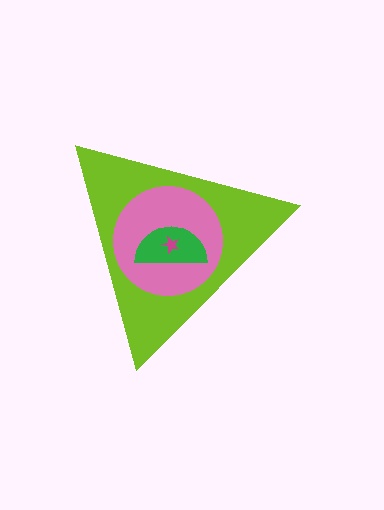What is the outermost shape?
The lime triangle.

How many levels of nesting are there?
4.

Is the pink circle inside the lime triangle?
Yes.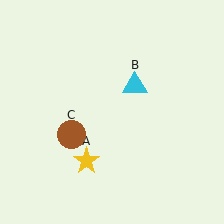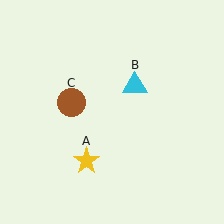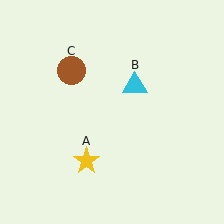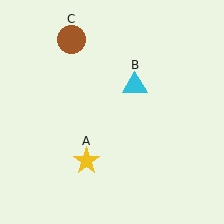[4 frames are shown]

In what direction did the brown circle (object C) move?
The brown circle (object C) moved up.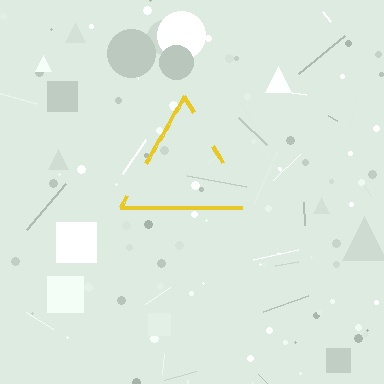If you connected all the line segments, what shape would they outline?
They would outline a triangle.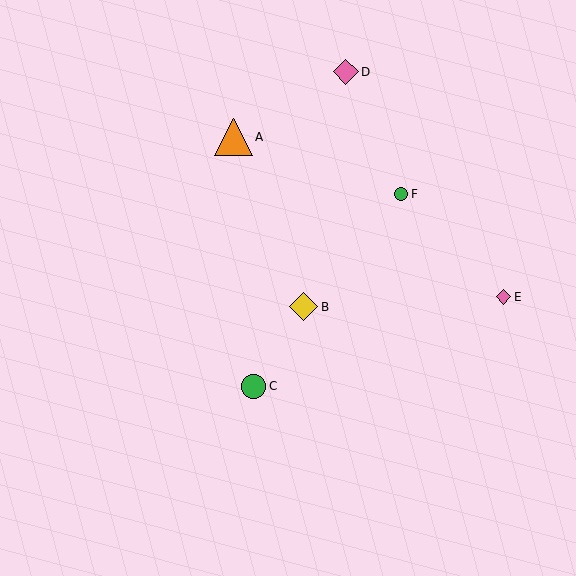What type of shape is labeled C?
Shape C is a green circle.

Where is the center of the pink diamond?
The center of the pink diamond is at (503, 297).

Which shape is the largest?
The orange triangle (labeled A) is the largest.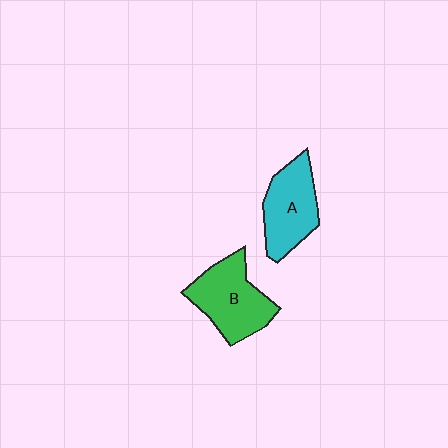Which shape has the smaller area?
Shape A (cyan).